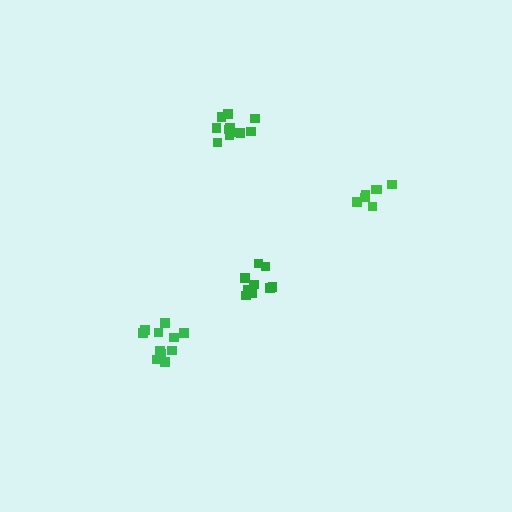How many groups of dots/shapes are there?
There are 4 groups.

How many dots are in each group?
Group 1: 12 dots, Group 2: 11 dots, Group 3: 9 dots, Group 4: 7 dots (39 total).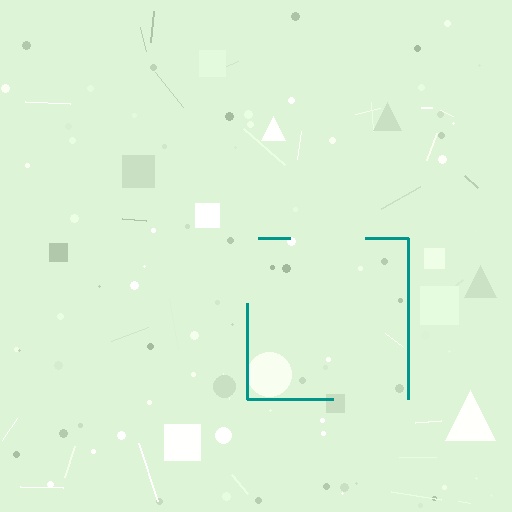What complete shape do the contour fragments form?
The contour fragments form a square.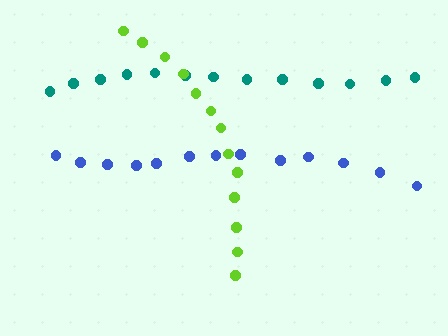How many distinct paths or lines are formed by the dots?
There are 3 distinct paths.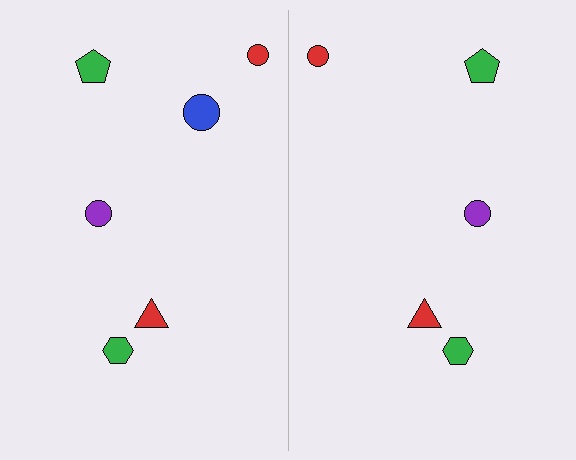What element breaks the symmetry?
A blue circle is missing from the right side.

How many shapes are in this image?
There are 11 shapes in this image.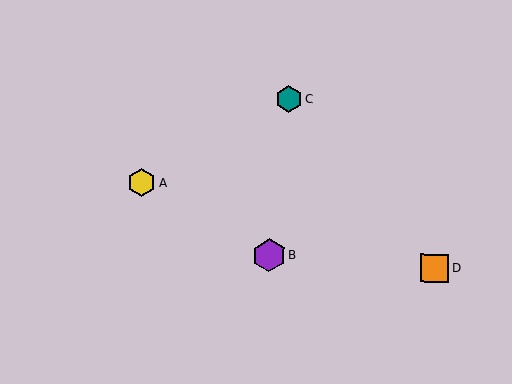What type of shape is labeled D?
Shape D is an orange square.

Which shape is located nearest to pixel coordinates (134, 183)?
The yellow hexagon (labeled A) at (142, 183) is nearest to that location.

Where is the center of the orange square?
The center of the orange square is at (435, 268).